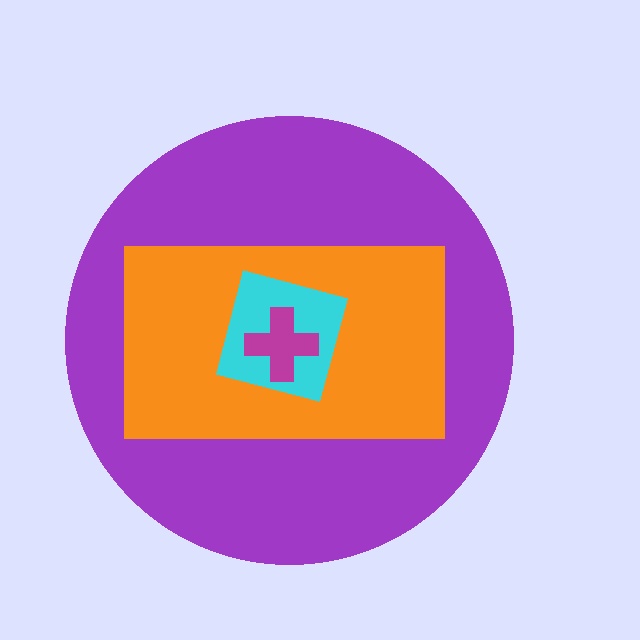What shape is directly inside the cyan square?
The magenta cross.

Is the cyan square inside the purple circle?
Yes.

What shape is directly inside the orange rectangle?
The cyan square.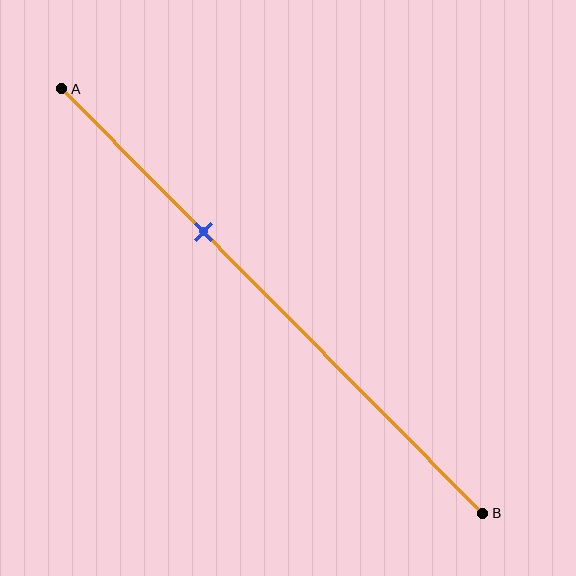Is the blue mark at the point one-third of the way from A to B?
Yes, the mark is approximately at the one-third point.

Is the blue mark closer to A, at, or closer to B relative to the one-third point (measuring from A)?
The blue mark is approximately at the one-third point of segment AB.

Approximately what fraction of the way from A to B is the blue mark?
The blue mark is approximately 35% of the way from A to B.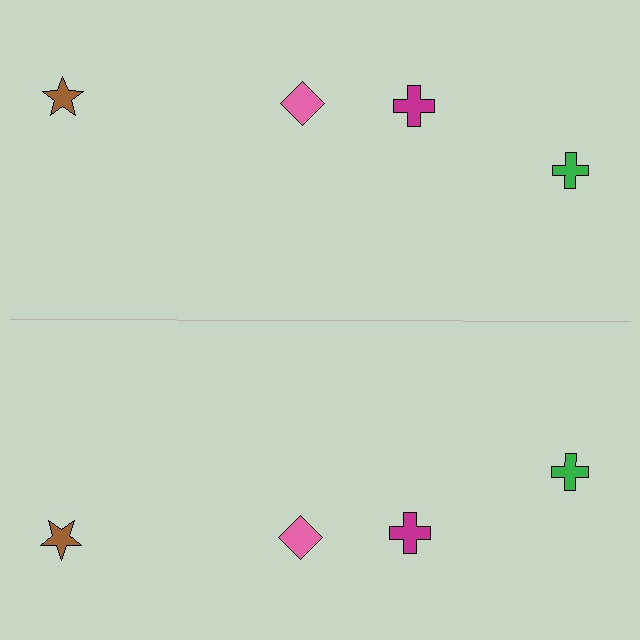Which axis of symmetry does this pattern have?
The pattern has a horizontal axis of symmetry running through the center of the image.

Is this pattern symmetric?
Yes, this pattern has bilateral (reflection) symmetry.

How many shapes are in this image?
There are 8 shapes in this image.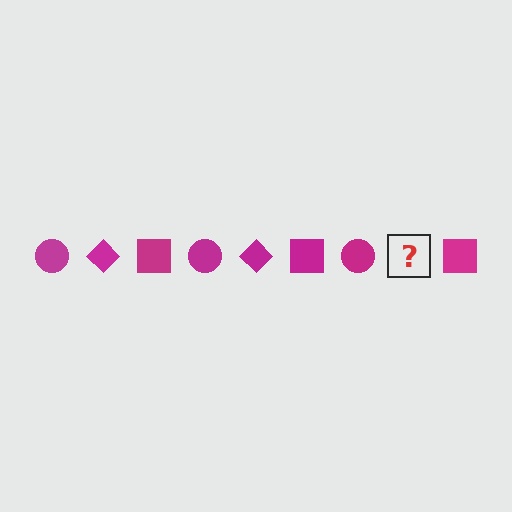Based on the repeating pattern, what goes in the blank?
The blank should be a magenta diamond.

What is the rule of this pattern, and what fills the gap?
The rule is that the pattern cycles through circle, diamond, square shapes in magenta. The gap should be filled with a magenta diamond.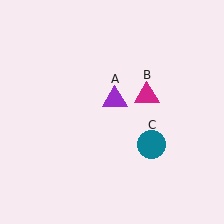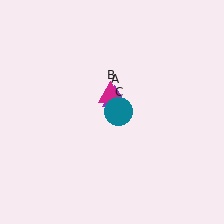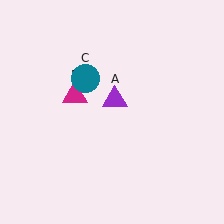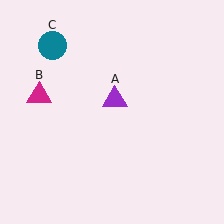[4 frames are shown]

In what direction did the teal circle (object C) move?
The teal circle (object C) moved up and to the left.